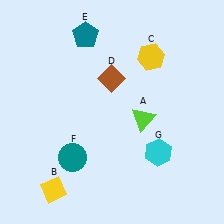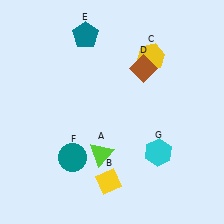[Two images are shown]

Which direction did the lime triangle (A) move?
The lime triangle (A) moved left.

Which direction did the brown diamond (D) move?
The brown diamond (D) moved right.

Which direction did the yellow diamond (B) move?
The yellow diamond (B) moved right.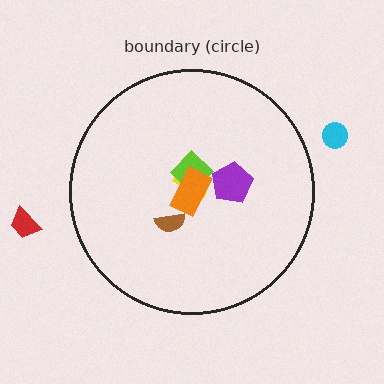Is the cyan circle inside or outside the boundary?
Outside.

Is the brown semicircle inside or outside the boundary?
Inside.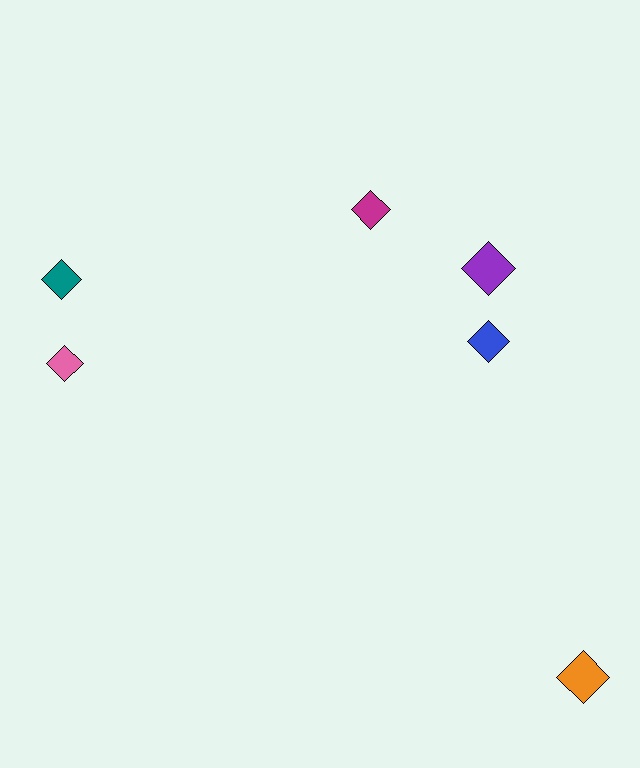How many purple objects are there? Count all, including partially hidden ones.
There is 1 purple object.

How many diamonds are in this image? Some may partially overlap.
There are 6 diamonds.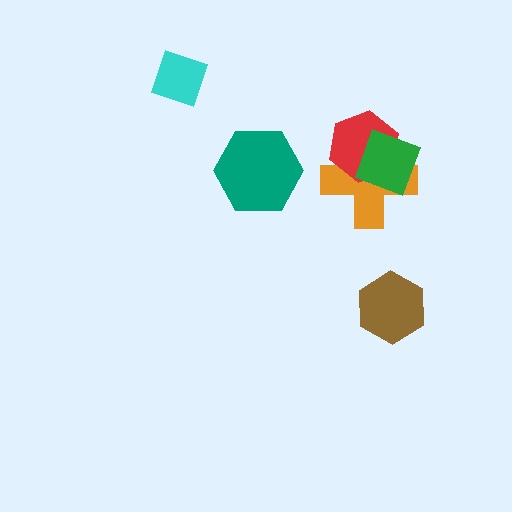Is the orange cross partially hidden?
Yes, it is partially covered by another shape.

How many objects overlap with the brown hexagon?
0 objects overlap with the brown hexagon.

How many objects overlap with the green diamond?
2 objects overlap with the green diamond.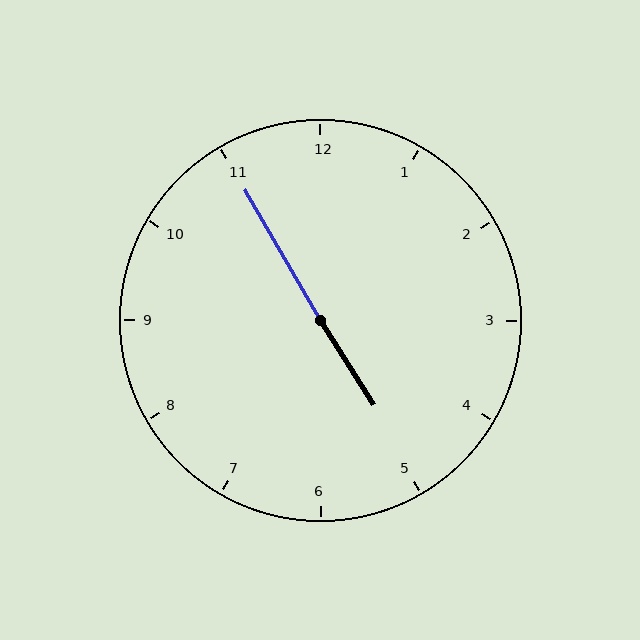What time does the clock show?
4:55.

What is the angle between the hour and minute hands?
Approximately 178 degrees.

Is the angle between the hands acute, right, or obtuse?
It is obtuse.